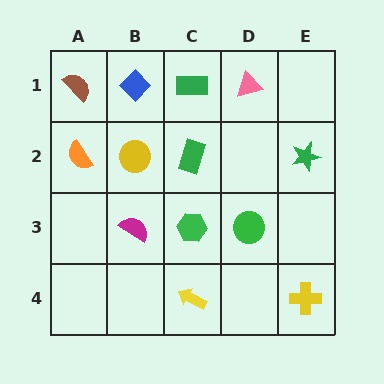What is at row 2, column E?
A green star.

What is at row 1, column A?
A brown semicircle.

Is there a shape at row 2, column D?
No, that cell is empty.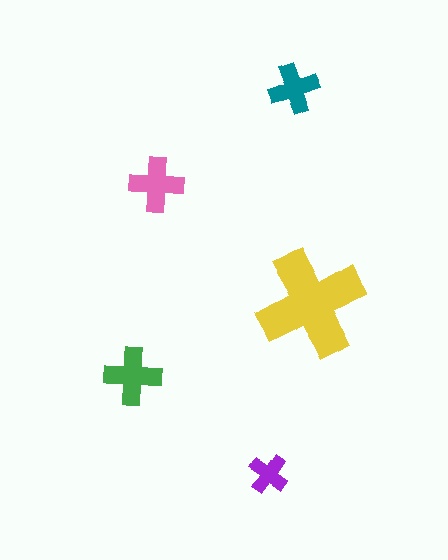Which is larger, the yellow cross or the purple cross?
The yellow one.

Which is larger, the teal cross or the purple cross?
The teal one.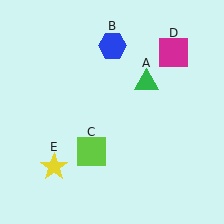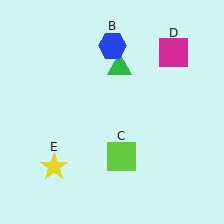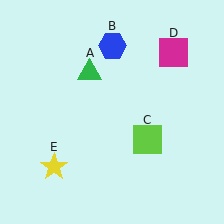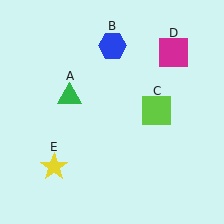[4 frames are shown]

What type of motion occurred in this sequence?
The green triangle (object A), lime square (object C) rotated counterclockwise around the center of the scene.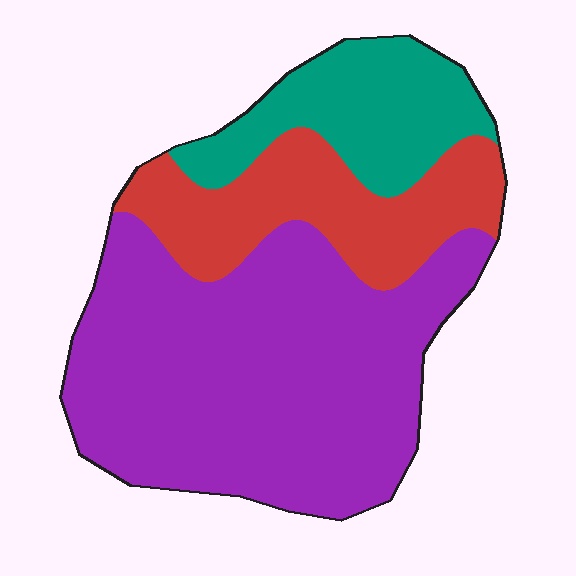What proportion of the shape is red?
Red takes up about one quarter (1/4) of the shape.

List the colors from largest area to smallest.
From largest to smallest: purple, red, teal.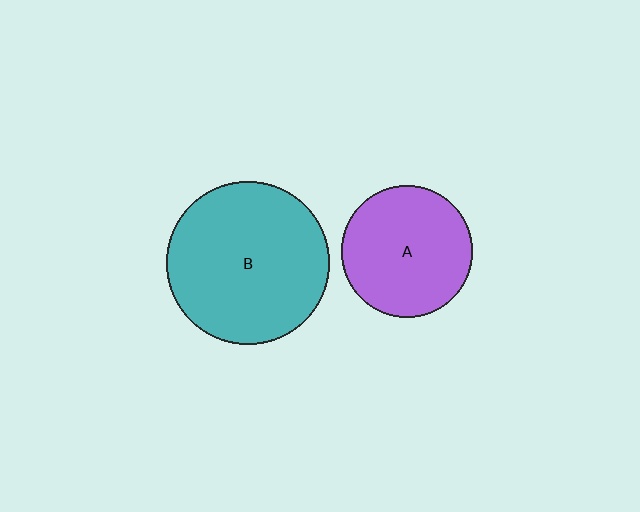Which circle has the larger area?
Circle B (teal).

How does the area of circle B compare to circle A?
Approximately 1.5 times.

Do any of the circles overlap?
No, none of the circles overlap.